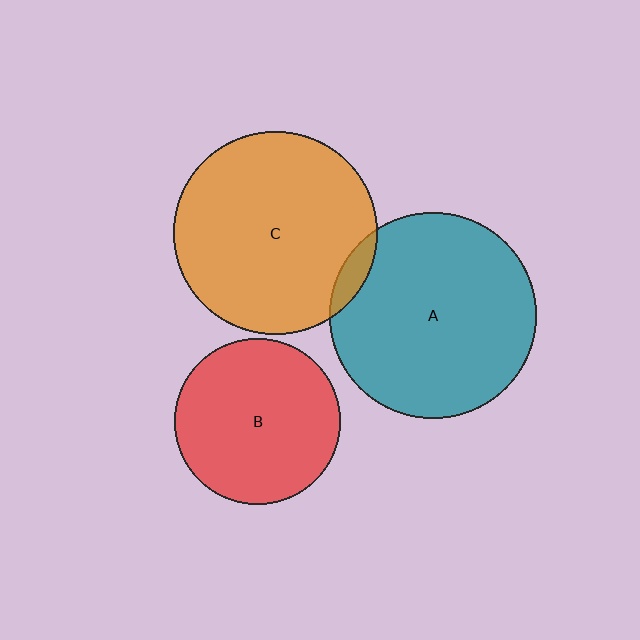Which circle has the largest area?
Circle A (teal).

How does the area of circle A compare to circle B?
Approximately 1.5 times.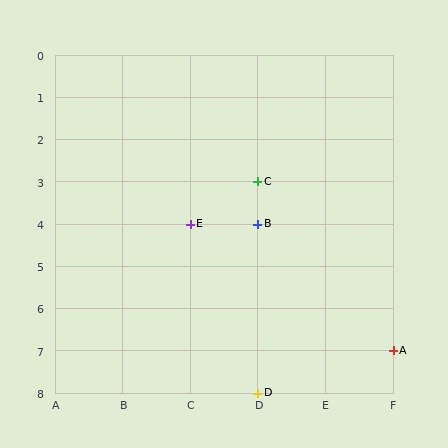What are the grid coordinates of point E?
Point E is at grid coordinates (C, 4).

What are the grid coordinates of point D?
Point D is at grid coordinates (D, 8).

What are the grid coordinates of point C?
Point C is at grid coordinates (D, 3).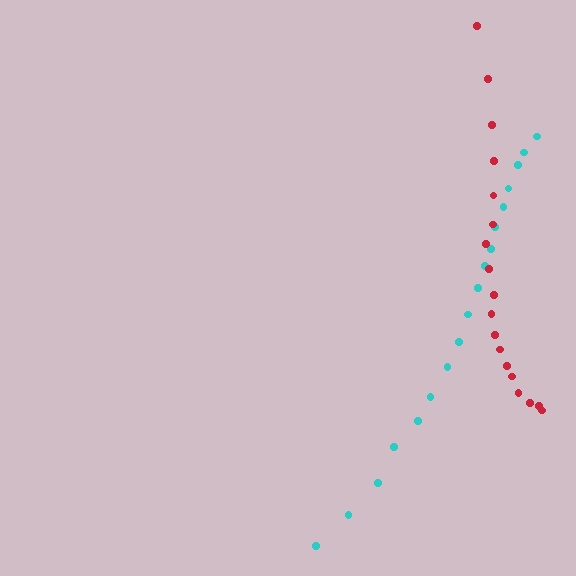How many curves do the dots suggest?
There are 2 distinct paths.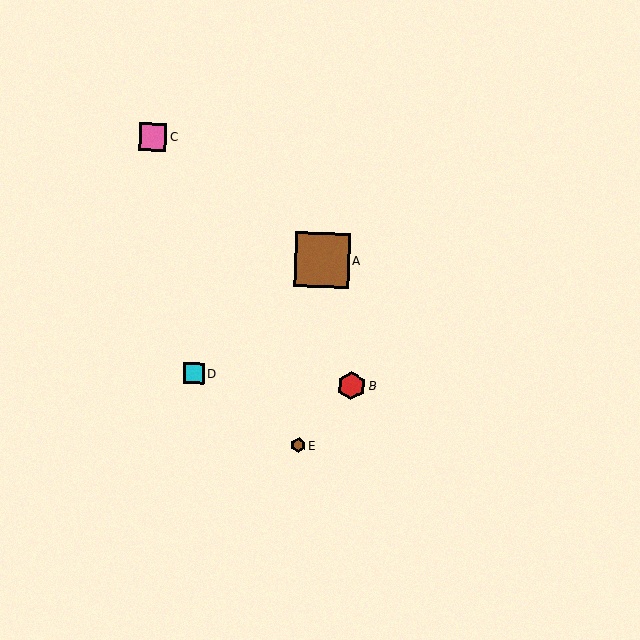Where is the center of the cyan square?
The center of the cyan square is at (194, 373).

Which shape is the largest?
The brown square (labeled A) is the largest.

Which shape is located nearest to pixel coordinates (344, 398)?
The red hexagon (labeled B) at (351, 386) is nearest to that location.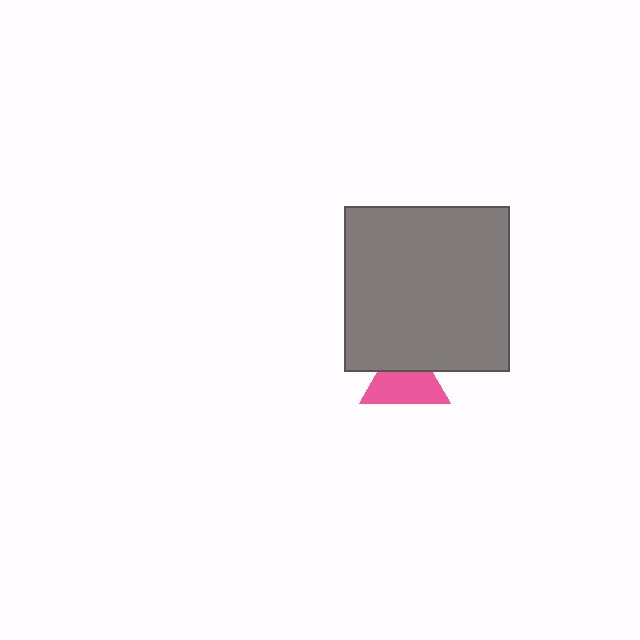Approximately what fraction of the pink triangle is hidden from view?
Roughly 36% of the pink triangle is hidden behind the gray rectangle.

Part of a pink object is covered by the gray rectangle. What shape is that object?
It is a triangle.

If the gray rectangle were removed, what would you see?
You would see the complete pink triangle.